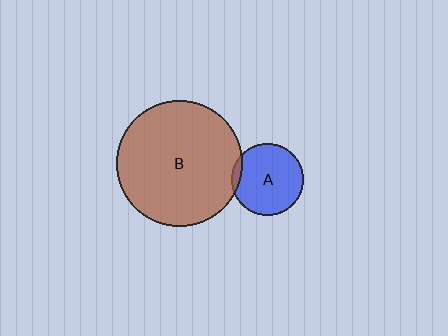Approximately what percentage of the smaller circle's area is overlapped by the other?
Approximately 5%.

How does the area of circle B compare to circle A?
Approximately 3.0 times.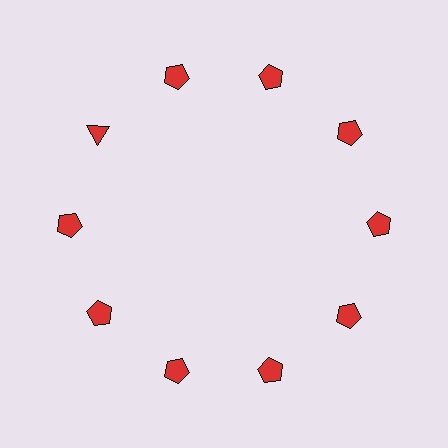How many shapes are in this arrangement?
There are 10 shapes arranged in a ring pattern.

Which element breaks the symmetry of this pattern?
The red triangle at roughly the 10 o'clock position breaks the symmetry. All other shapes are red pentagons.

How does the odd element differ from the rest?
It has a different shape: triangle instead of pentagon.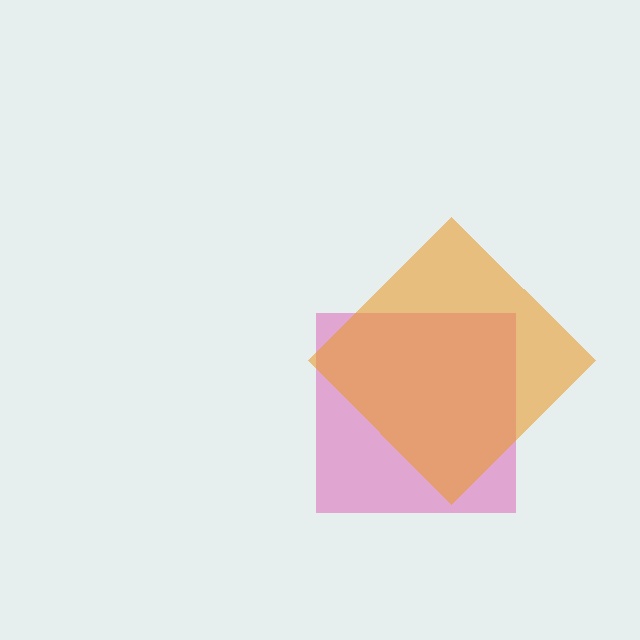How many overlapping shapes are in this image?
There are 2 overlapping shapes in the image.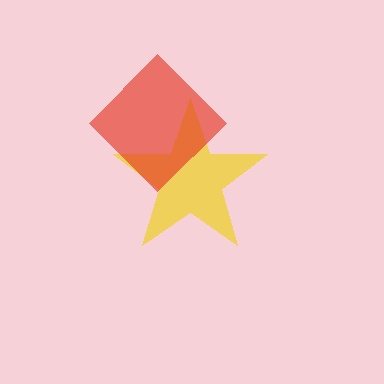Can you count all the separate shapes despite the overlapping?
Yes, there are 2 separate shapes.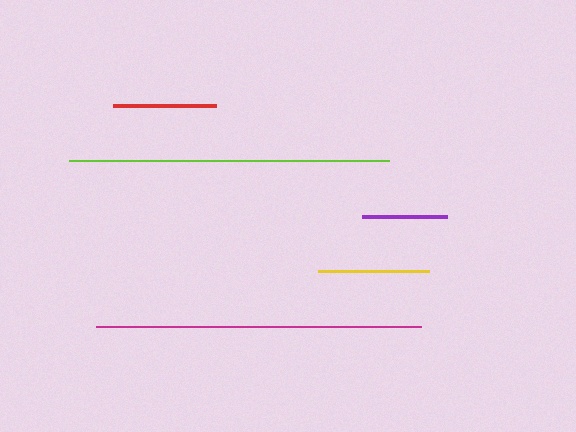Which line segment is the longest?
The magenta line is the longest at approximately 326 pixels.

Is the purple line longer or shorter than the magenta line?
The magenta line is longer than the purple line.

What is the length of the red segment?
The red segment is approximately 103 pixels long.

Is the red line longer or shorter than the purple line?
The red line is longer than the purple line.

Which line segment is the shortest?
The purple line is the shortest at approximately 85 pixels.